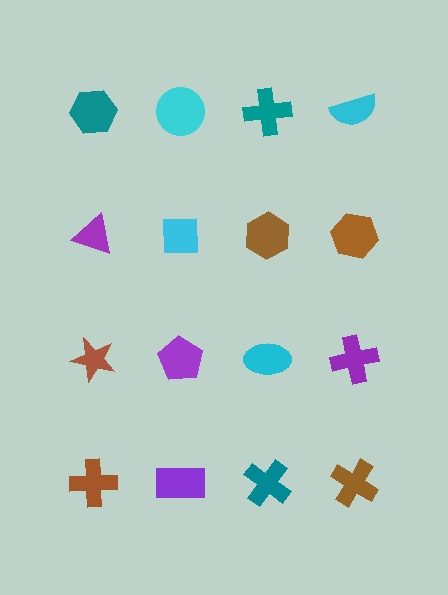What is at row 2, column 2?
A cyan square.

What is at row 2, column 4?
A brown hexagon.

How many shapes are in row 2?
4 shapes.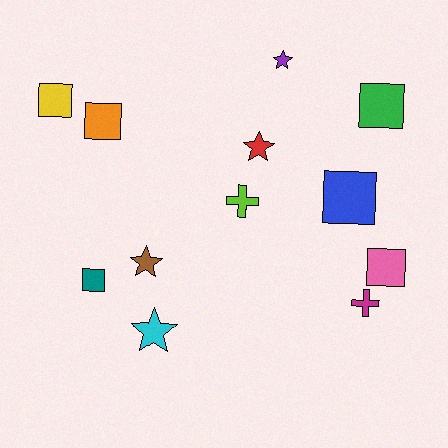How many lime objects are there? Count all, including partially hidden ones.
There is 1 lime object.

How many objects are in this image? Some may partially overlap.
There are 12 objects.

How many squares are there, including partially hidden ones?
There are 6 squares.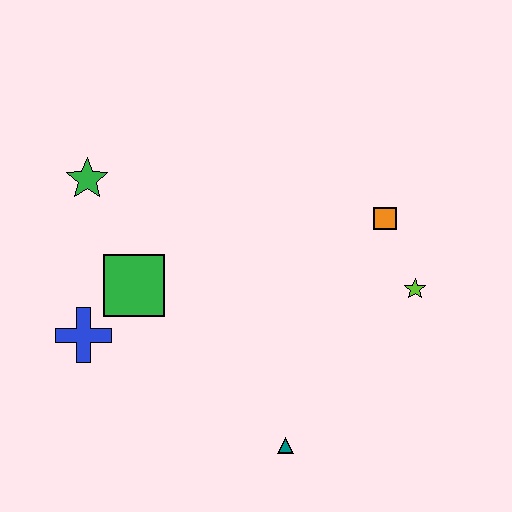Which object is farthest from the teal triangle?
The green star is farthest from the teal triangle.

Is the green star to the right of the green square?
No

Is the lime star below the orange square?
Yes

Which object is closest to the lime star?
The orange square is closest to the lime star.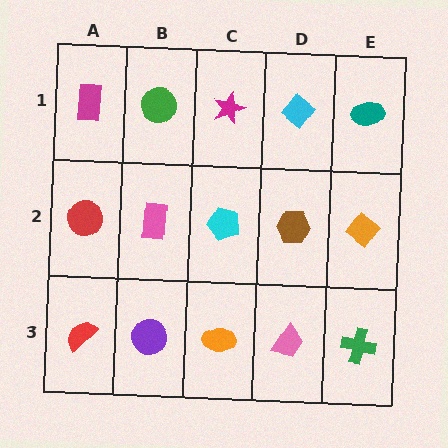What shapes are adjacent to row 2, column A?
A magenta rectangle (row 1, column A), a red semicircle (row 3, column A), a pink rectangle (row 2, column B).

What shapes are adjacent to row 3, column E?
An orange diamond (row 2, column E), a pink trapezoid (row 3, column D).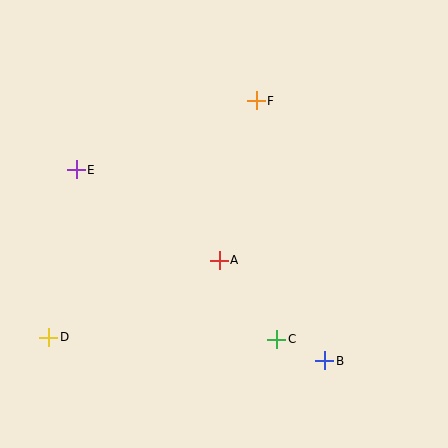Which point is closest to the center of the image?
Point A at (219, 260) is closest to the center.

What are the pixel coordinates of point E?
Point E is at (76, 170).